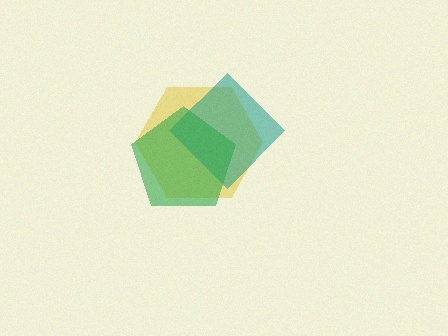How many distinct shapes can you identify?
There are 3 distinct shapes: a yellow hexagon, a teal diamond, a green pentagon.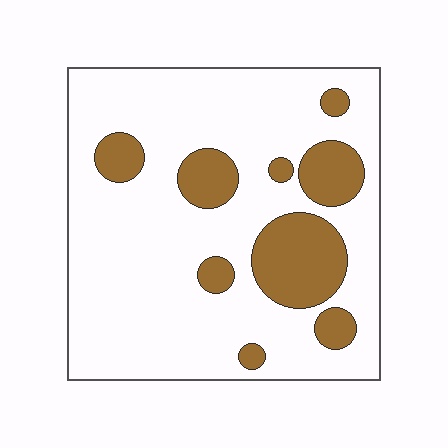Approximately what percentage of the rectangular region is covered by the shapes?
Approximately 20%.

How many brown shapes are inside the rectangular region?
9.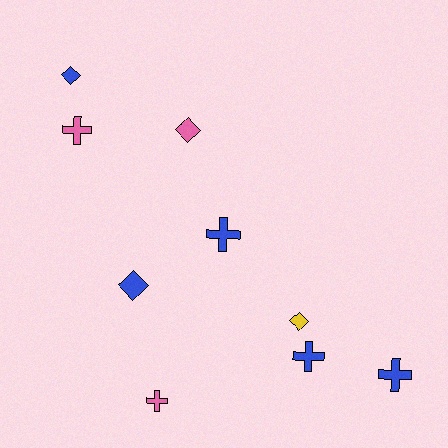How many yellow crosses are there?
There are no yellow crosses.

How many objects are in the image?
There are 9 objects.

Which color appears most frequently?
Blue, with 5 objects.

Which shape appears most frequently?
Cross, with 5 objects.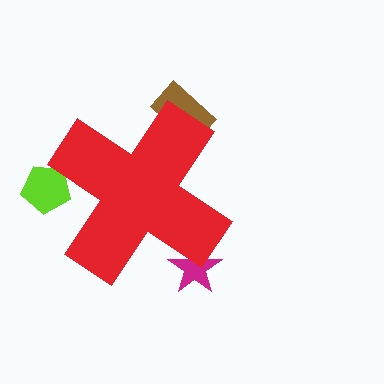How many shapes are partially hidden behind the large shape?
3 shapes are partially hidden.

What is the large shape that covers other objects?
A red cross.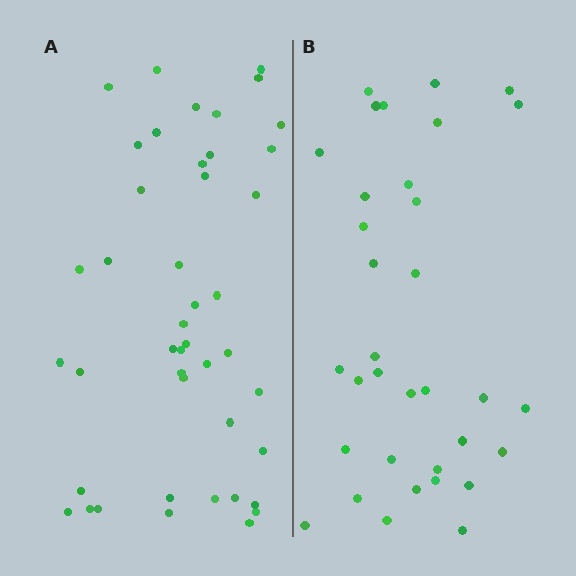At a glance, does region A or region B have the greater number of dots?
Region A (the left region) has more dots.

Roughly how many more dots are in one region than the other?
Region A has roughly 10 or so more dots than region B.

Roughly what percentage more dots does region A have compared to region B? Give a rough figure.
About 30% more.